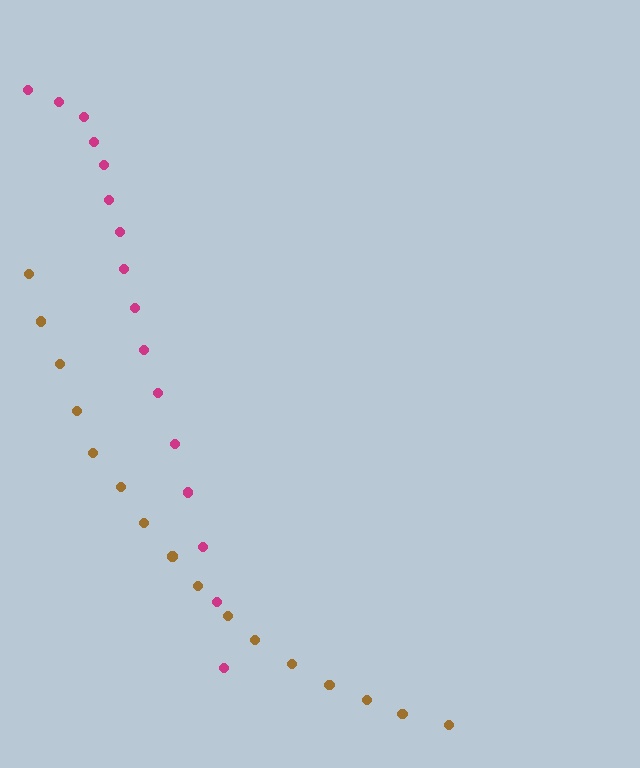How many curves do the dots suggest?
There are 2 distinct paths.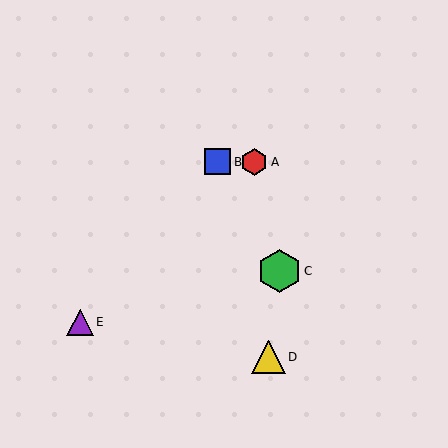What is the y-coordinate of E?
Object E is at y≈322.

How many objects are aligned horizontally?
2 objects (A, B) are aligned horizontally.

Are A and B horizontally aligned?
Yes, both are at y≈162.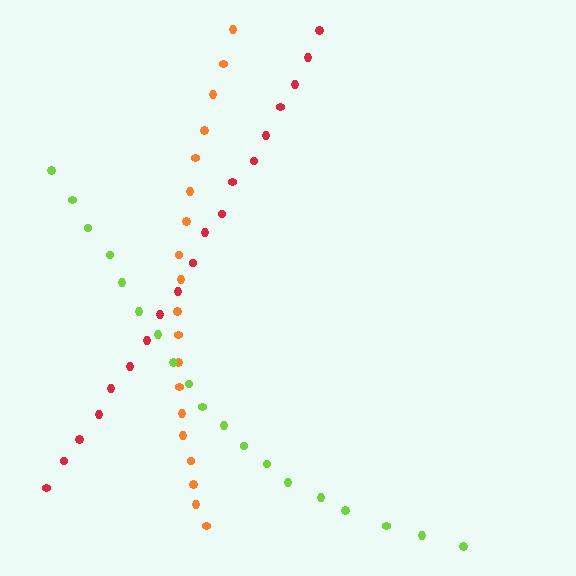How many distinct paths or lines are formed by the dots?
There are 3 distinct paths.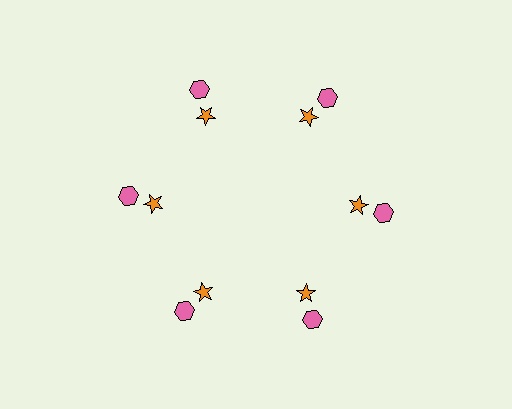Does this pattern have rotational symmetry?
Yes, this pattern has 6-fold rotational symmetry. It looks the same after rotating 60 degrees around the center.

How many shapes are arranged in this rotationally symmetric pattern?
There are 12 shapes, arranged in 6 groups of 2.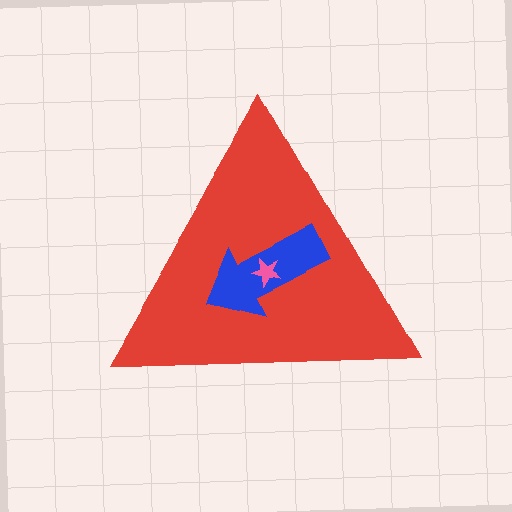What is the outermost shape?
The red triangle.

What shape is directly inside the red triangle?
The blue arrow.